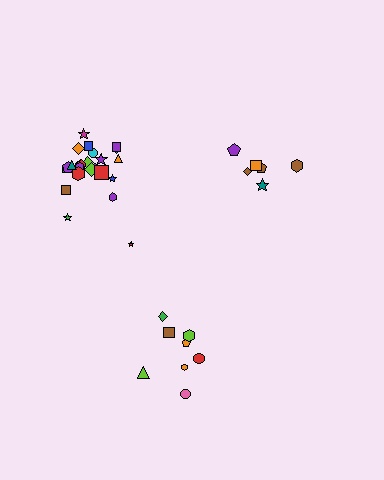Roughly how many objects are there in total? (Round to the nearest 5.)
Roughly 40 objects in total.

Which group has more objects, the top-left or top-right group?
The top-left group.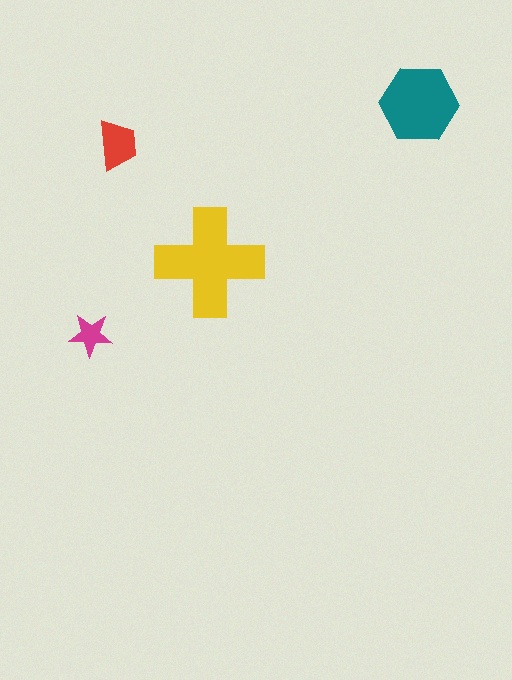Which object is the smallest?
The magenta star.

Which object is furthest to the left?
The magenta star is leftmost.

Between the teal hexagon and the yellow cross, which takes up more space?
The yellow cross.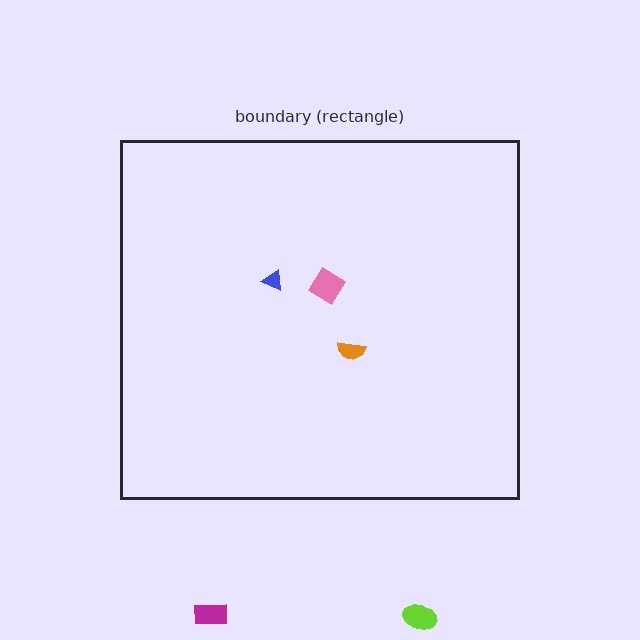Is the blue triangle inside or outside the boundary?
Inside.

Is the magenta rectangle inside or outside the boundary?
Outside.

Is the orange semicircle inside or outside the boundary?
Inside.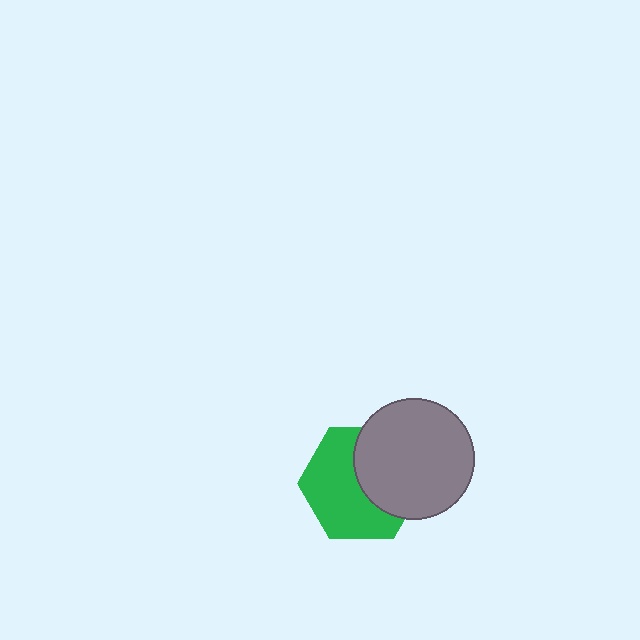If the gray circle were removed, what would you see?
You would see the complete green hexagon.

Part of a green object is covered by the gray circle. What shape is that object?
It is a hexagon.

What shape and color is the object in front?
The object in front is a gray circle.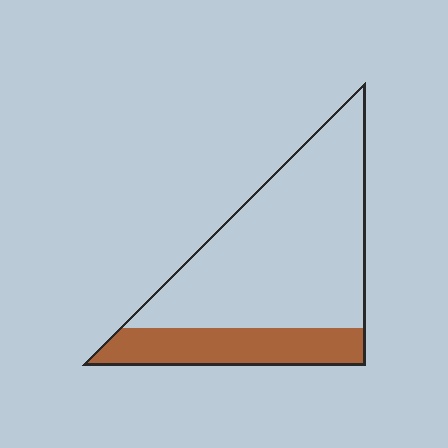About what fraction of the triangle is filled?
About one quarter (1/4).